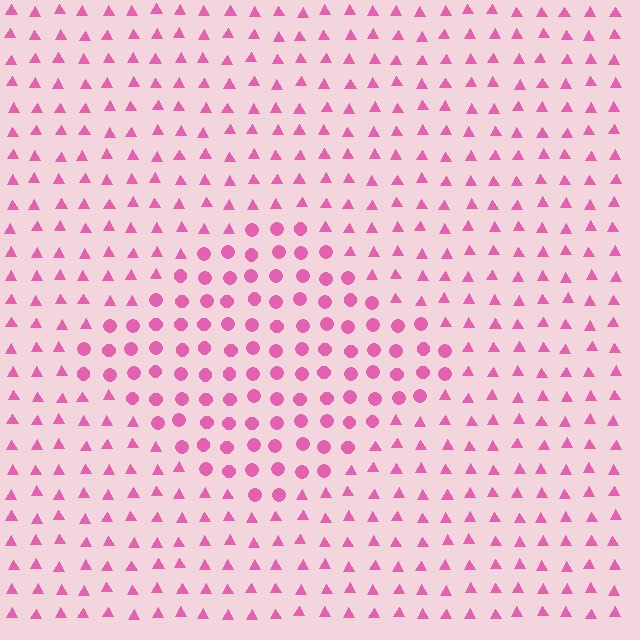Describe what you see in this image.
The image is filled with small pink elements arranged in a uniform grid. A diamond-shaped region contains circles, while the surrounding area contains triangles. The boundary is defined purely by the change in element shape.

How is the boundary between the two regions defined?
The boundary is defined by a change in element shape: circles inside vs. triangles outside. All elements share the same color and spacing.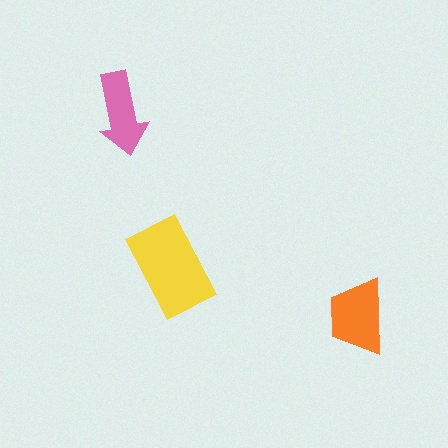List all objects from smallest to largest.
The pink arrow, the orange trapezoid, the yellow rectangle.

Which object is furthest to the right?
The orange trapezoid is rightmost.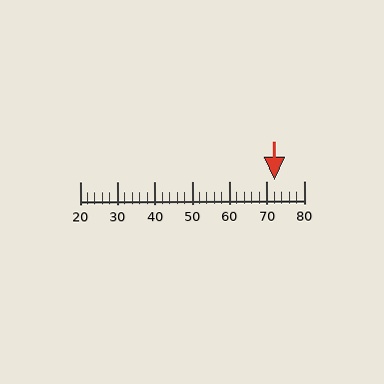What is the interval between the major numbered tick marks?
The major tick marks are spaced 10 units apart.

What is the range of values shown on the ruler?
The ruler shows values from 20 to 80.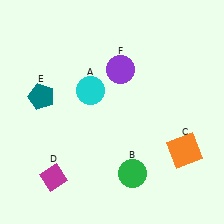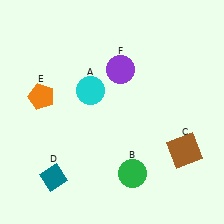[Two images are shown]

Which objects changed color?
C changed from orange to brown. D changed from magenta to teal. E changed from teal to orange.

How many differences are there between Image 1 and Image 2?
There are 3 differences between the two images.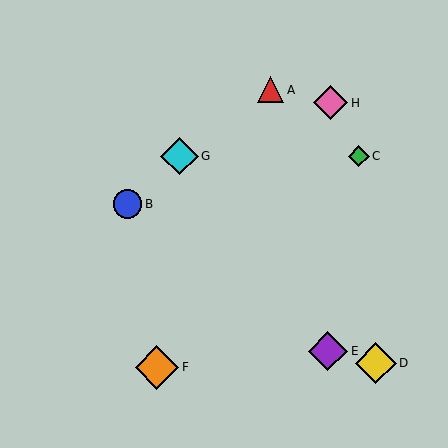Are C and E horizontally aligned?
No, C is at y≈156 and E is at y≈351.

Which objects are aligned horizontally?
Objects C, G are aligned horizontally.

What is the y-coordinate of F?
Object F is at y≈367.